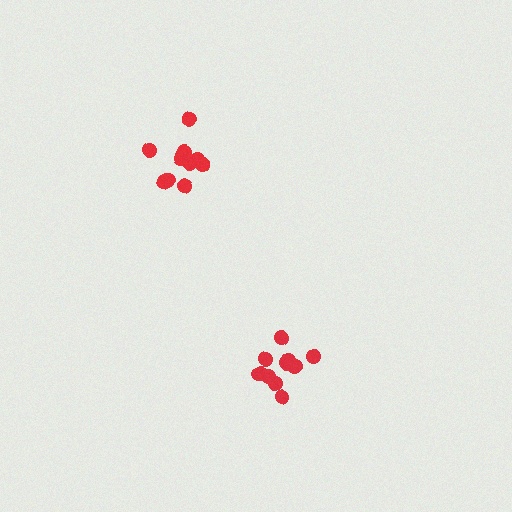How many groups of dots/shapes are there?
There are 2 groups.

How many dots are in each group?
Group 1: 11 dots, Group 2: 11 dots (22 total).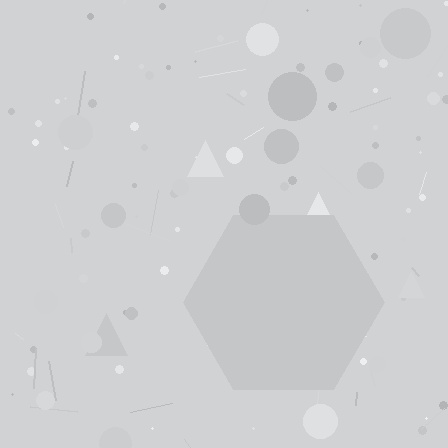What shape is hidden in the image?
A hexagon is hidden in the image.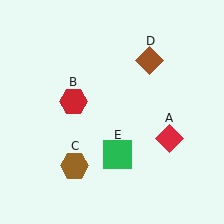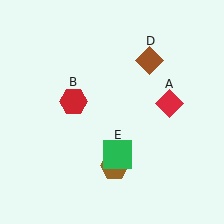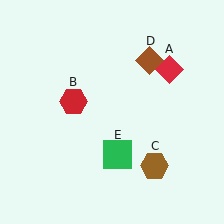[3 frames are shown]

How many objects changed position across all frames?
2 objects changed position: red diamond (object A), brown hexagon (object C).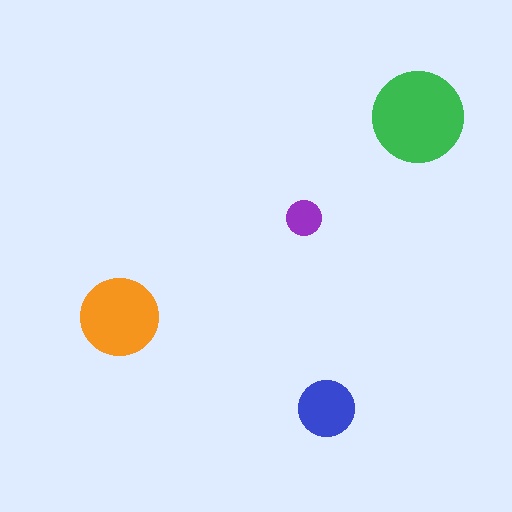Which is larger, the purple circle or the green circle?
The green one.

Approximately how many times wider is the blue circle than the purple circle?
About 1.5 times wider.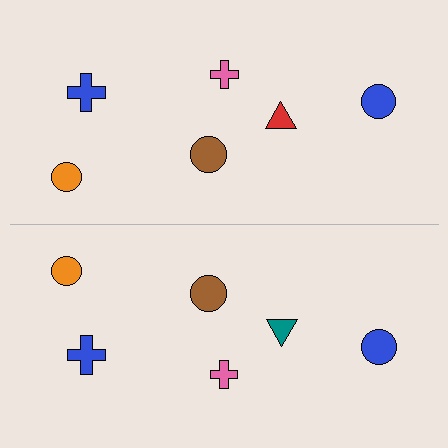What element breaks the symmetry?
The teal triangle on the bottom side breaks the symmetry — its mirror counterpart is red.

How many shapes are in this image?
There are 12 shapes in this image.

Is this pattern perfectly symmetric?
No, the pattern is not perfectly symmetric. The teal triangle on the bottom side breaks the symmetry — its mirror counterpart is red.